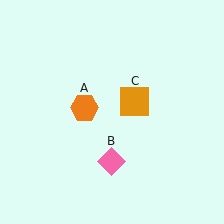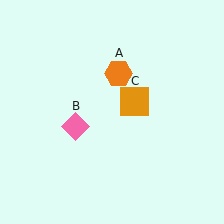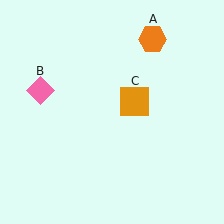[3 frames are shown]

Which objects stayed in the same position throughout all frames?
Orange square (object C) remained stationary.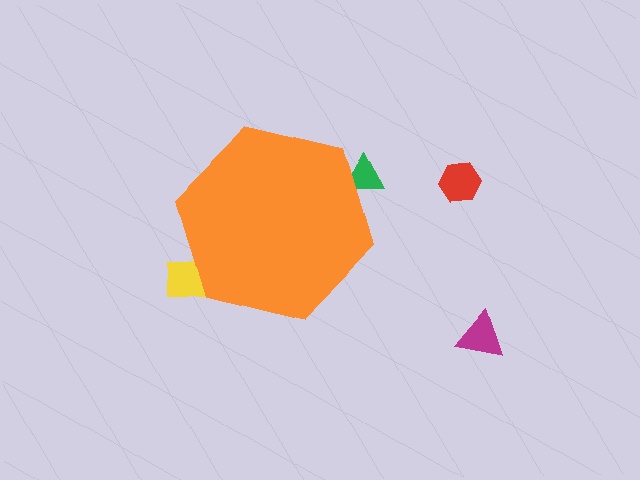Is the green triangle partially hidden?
Yes, the green triangle is partially hidden behind the orange hexagon.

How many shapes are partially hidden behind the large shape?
2 shapes are partially hidden.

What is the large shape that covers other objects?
An orange hexagon.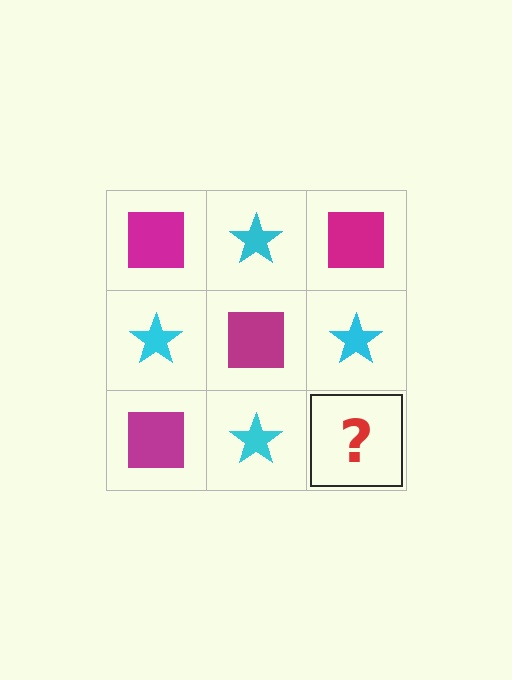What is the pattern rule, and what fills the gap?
The rule is that it alternates magenta square and cyan star in a checkerboard pattern. The gap should be filled with a magenta square.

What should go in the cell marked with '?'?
The missing cell should contain a magenta square.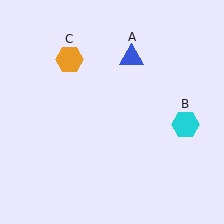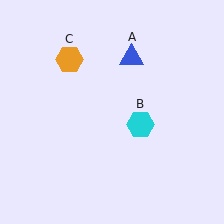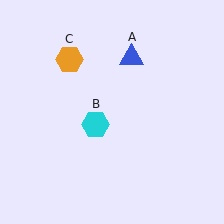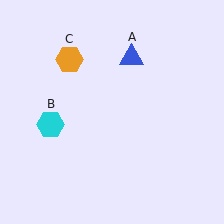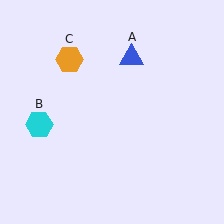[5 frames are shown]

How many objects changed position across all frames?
1 object changed position: cyan hexagon (object B).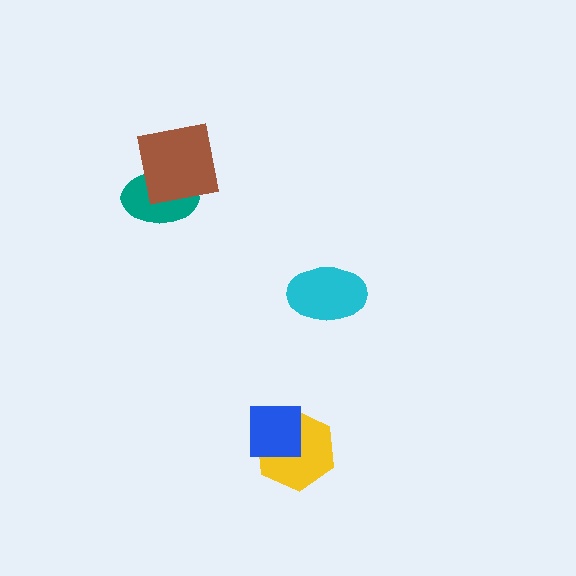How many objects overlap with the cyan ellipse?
0 objects overlap with the cyan ellipse.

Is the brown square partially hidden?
No, no other shape covers it.